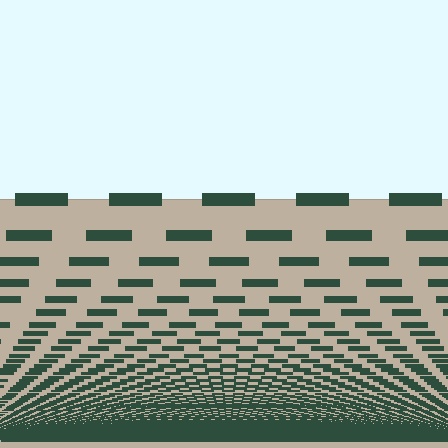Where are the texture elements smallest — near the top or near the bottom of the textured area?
Near the bottom.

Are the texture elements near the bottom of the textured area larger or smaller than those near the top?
Smaller. The gradient is inverted — elements near the bottom are smaller and denser.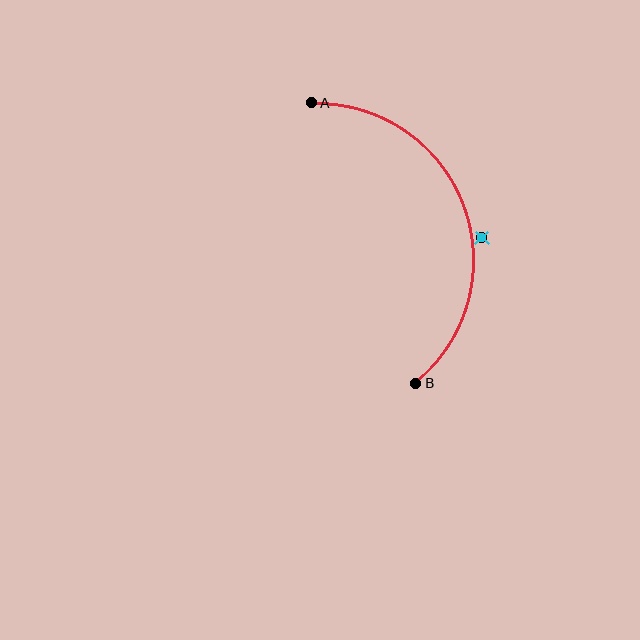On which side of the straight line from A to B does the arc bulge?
The arc bulges to the right of the straight line connecting A and B.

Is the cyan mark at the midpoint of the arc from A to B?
No — the cyan mark does not lie on the arc at all. It sits slightly outside the curve.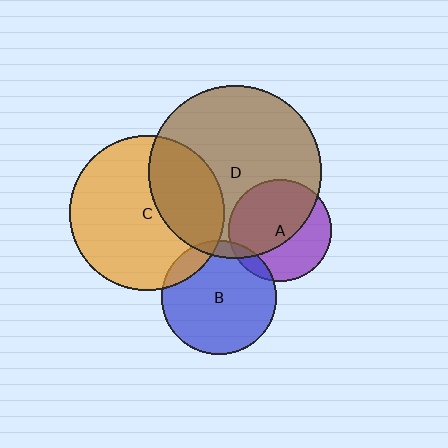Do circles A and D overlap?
Yes.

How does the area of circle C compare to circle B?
Approximately 1.8 times.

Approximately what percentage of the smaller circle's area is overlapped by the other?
Approximately 60%.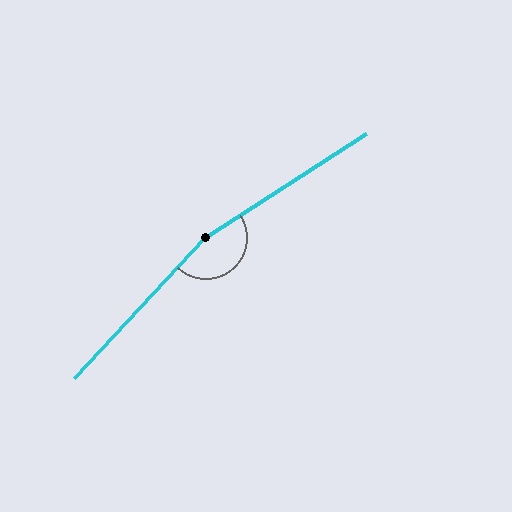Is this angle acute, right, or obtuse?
It is obtuse.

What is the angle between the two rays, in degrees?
Approximately 166 degrees.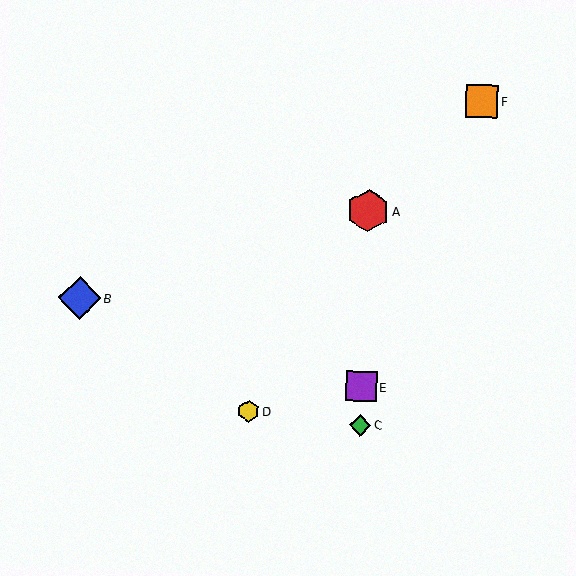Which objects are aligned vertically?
Objects A, C, E are aligned vertically.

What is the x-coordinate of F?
Object F is at x≈482.